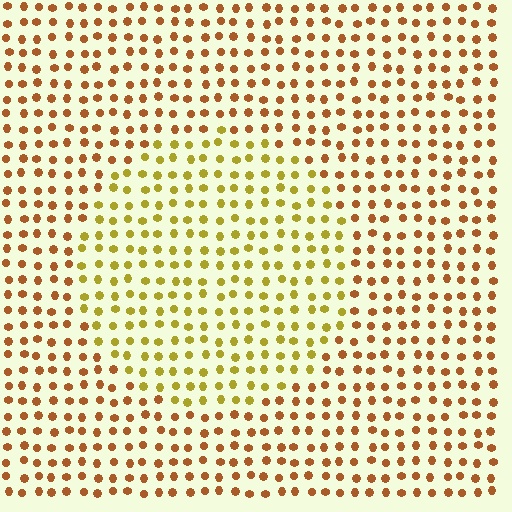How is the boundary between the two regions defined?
The boundary is defined purely by a slight shift in hue (about 34 degrees). Spacing, size, and orientation are identical on both sides.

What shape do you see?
I see a circle.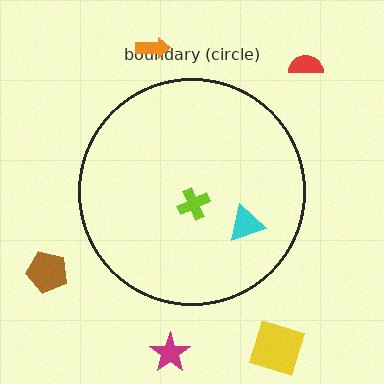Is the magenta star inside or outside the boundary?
Outside.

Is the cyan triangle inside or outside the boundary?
Inside.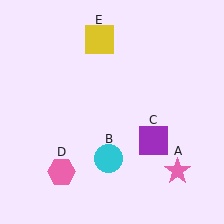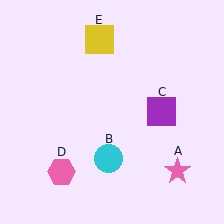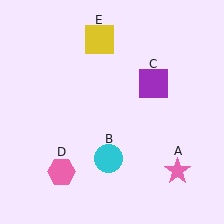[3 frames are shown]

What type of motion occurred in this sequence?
The purple square (object C) rotated counterclockwise around the center of the scene.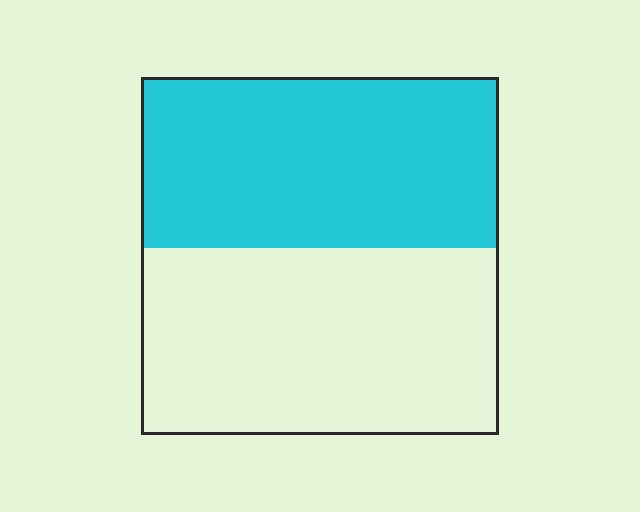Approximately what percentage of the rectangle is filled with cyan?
Approximately 50%.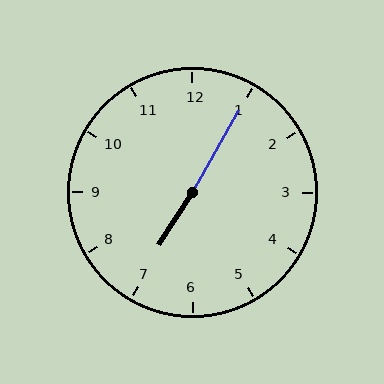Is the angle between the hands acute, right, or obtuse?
It is obtuse.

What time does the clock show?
7:05.